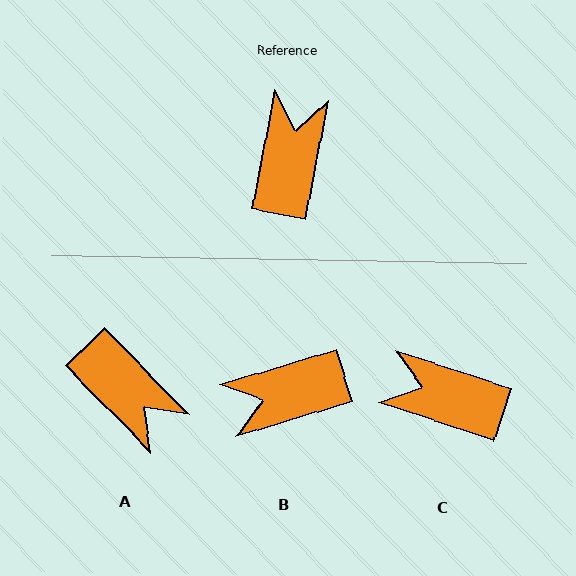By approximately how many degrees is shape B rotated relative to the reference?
Approximately 118 degrees counter-clockwise.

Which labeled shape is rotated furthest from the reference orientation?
A, about 125 degrees away.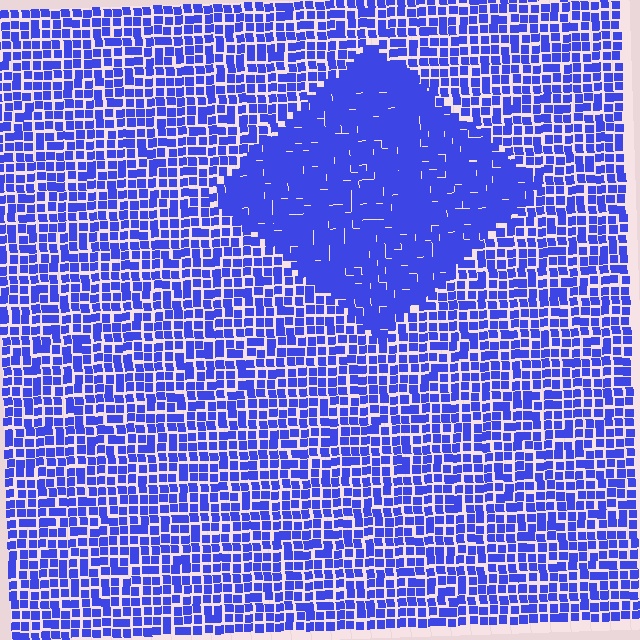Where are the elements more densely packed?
The elements are more densely packed inside the diamond boundary.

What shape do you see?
I see a diamond.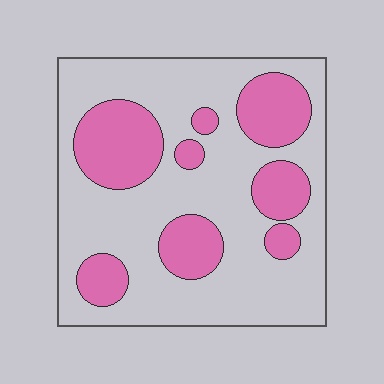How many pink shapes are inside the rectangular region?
8.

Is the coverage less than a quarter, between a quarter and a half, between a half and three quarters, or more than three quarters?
Between a quarter and a half.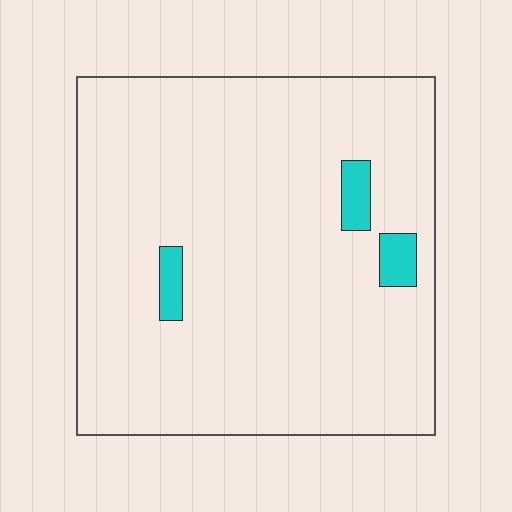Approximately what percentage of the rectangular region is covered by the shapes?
Approximately 5%.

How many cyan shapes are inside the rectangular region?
3.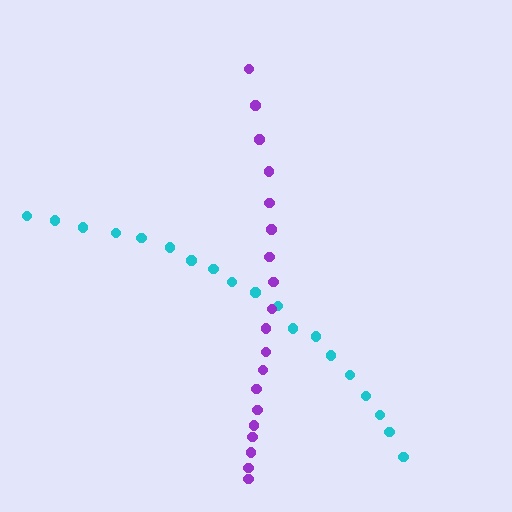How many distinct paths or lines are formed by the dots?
There are 2 distinct paths.